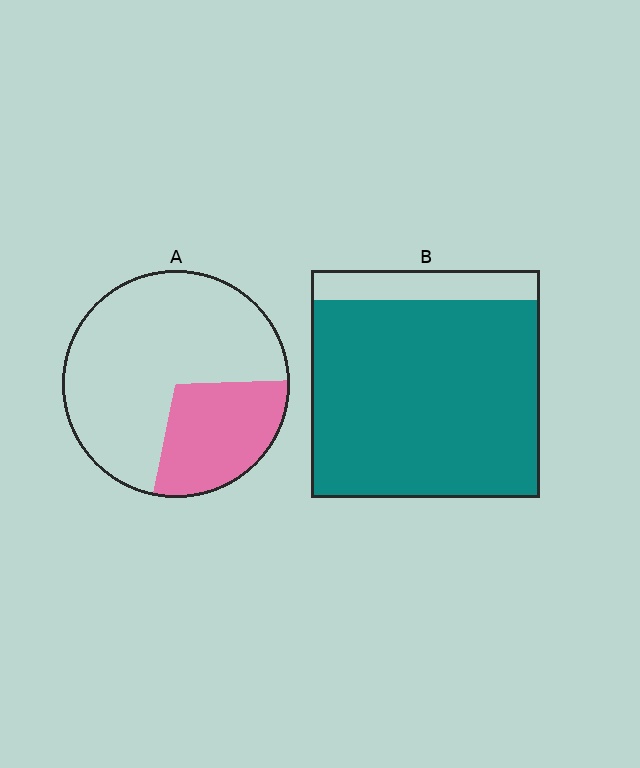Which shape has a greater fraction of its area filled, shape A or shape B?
Shape B.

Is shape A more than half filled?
No.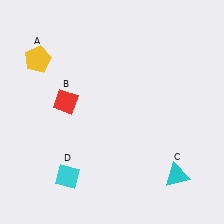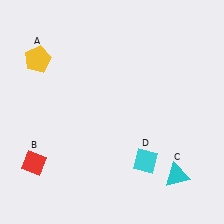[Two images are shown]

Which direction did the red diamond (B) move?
The red diamond (B) moved down.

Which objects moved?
The objects that moved are: the red diamond (B), the cyan diamond (D).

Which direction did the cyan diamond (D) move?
The cyan diamond (D) moved right.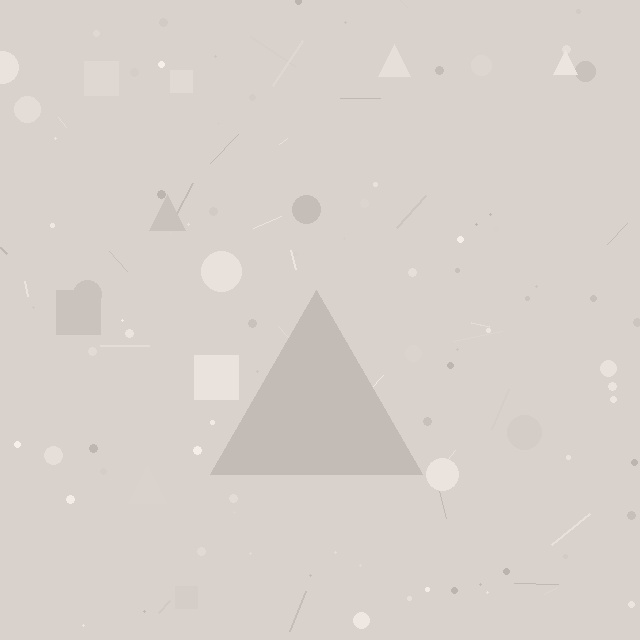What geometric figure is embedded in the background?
A triangle is embedded in the background.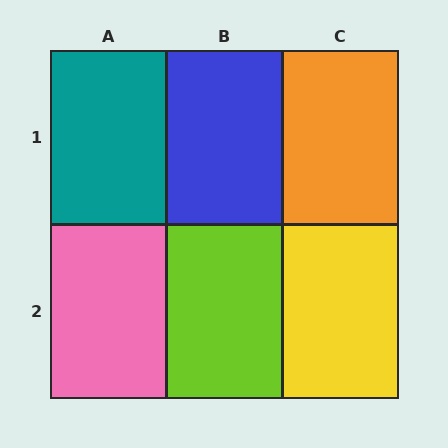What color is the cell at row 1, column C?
Orange.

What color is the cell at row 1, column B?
Blue.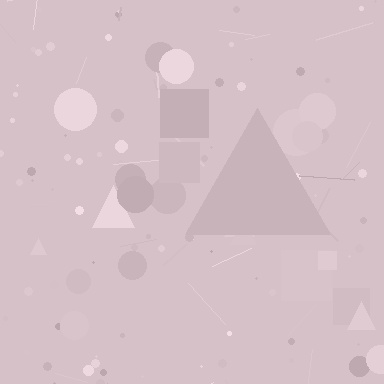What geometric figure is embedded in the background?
A triangle is embedded in the background.